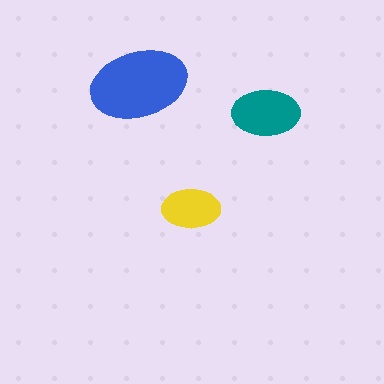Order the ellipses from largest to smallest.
the blue one, the teal one, the yellow one.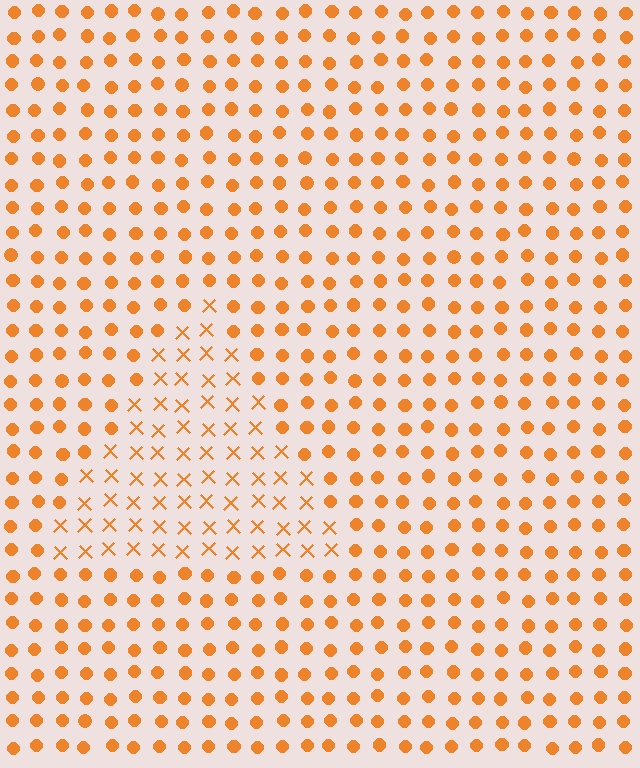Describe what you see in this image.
The image is filled with small orange elements arranged in a uniform grid. A triangle-shaped region contains X marks, while the surrounding area contains circles. The boundary is defined purely by the change in element shape.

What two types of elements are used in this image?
The image uses X marks inside the triangle region and circles outside it.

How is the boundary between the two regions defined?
The boundary is defined by a change in element shape: X marks inside vs. circles outside. All elements share the same color and spacing.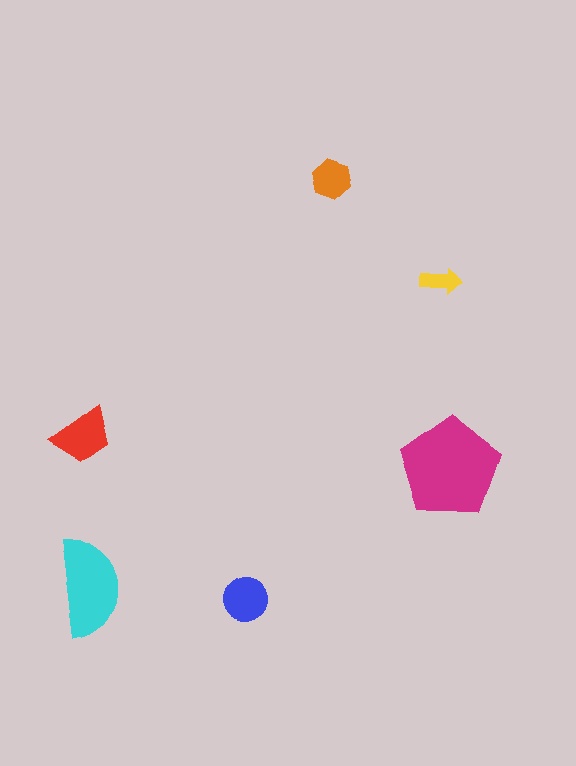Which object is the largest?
The magenta pentagon.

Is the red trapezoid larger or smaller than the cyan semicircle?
Smaller.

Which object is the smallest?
The yellow arrow.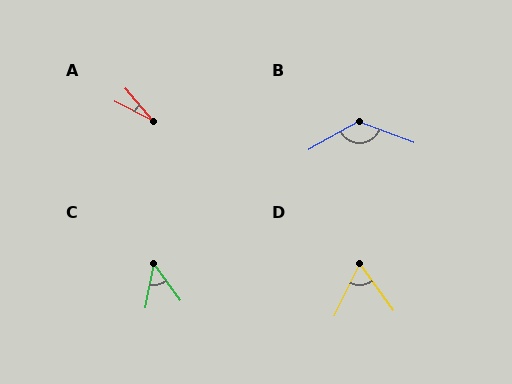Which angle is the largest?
B, at approximately 129 degrees.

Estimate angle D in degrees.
Approximately 62 degrees.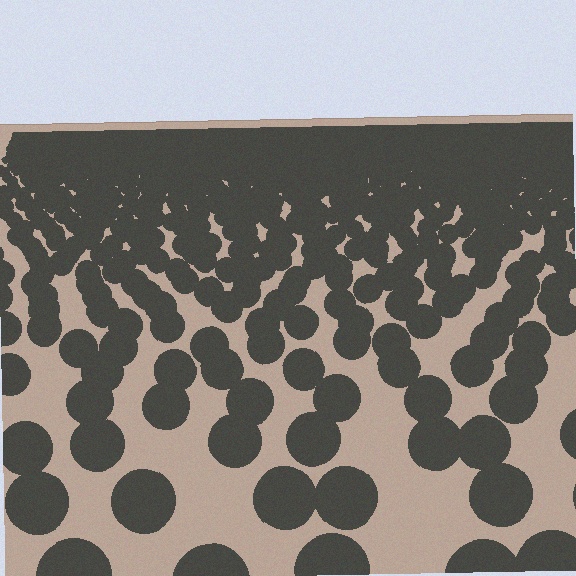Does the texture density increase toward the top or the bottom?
Density increases toward the top.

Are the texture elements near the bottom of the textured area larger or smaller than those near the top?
Larger. Near the bottom, elements are closer to the viewer and appear at a bigger on-screen size.